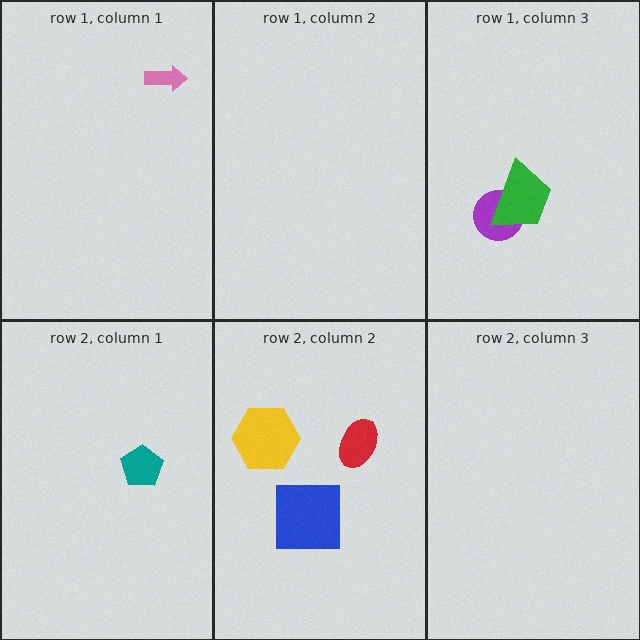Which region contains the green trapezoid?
The row 1, column 3 region.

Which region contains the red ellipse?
The row 2, column 2 region.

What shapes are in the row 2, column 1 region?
The teal pentagon.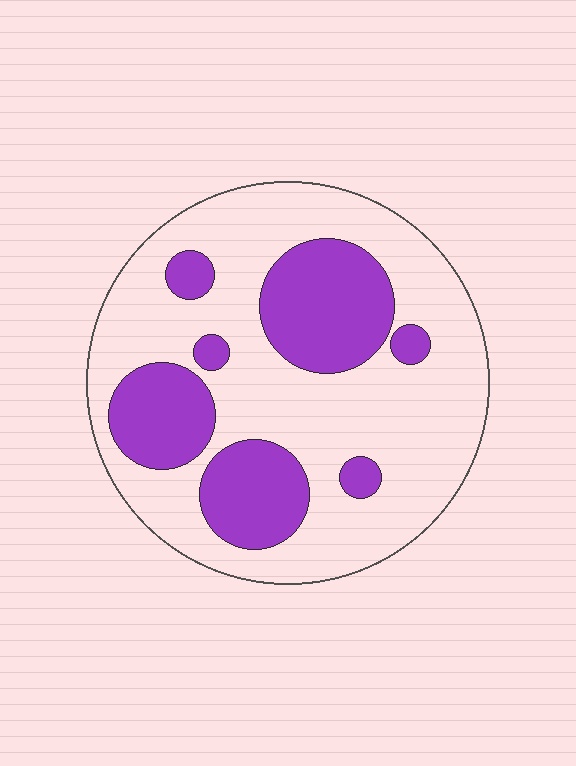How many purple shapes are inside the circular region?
7.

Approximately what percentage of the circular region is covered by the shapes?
Approximately 30%.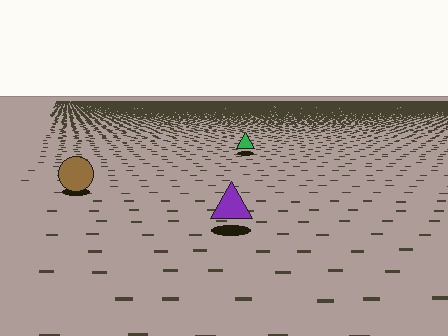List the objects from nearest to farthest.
From nearest to farthest: the purple triangle, the brown circle, the green triangle.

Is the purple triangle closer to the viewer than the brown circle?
Yes. The purple triangle is closer — you can tell from the texture gradient: the ground texture is coarser near it.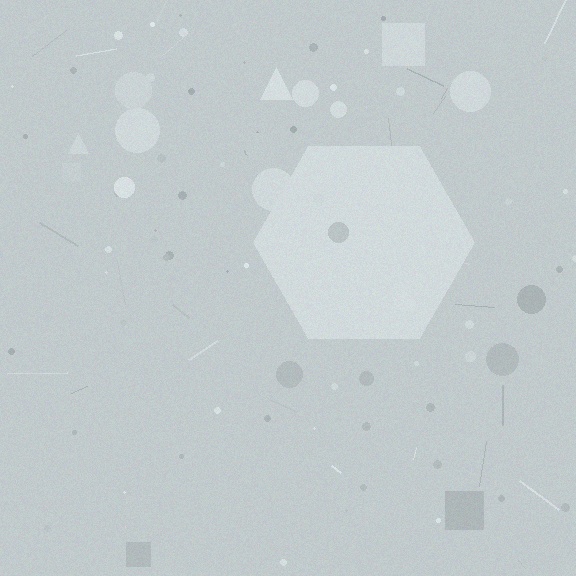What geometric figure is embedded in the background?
A hexagon is embedded in the background.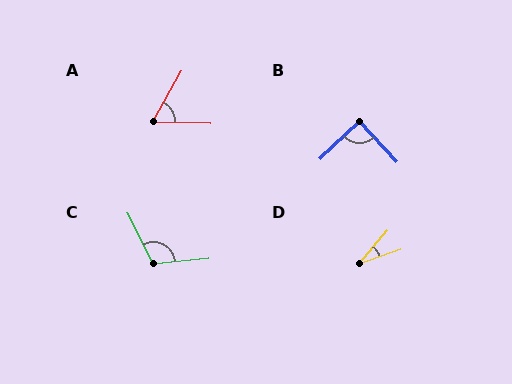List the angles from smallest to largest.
D (30°), A (61°), B (89°), C (111°).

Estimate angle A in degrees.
Approximately 61 degrees.